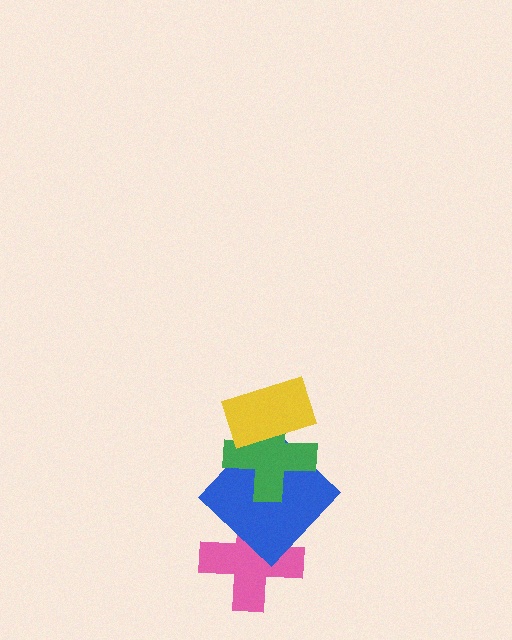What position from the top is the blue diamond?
The blue diamond is 3rd from the top.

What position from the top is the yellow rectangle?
The yellow rectangle is 1st from the top.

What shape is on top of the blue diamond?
The green cross is on top of the blue diamond.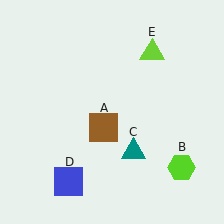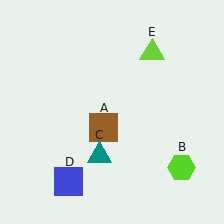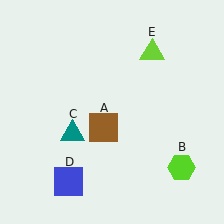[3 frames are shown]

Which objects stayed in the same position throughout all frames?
Brown square (object A) and lime hexagon (object B) and blue square (object D) and lime triangle (object E) remained stationary.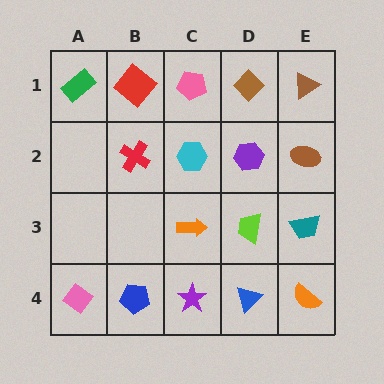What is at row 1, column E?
A brown triangle.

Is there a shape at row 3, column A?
No, that cell is empty.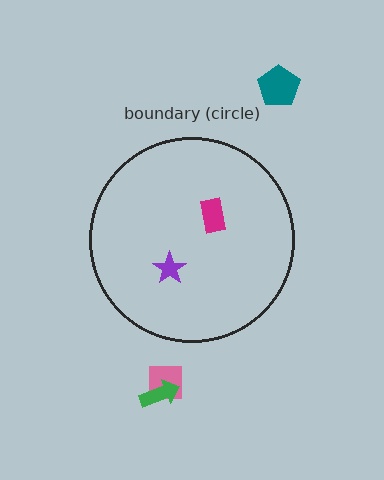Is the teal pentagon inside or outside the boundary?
Outside.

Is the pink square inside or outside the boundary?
Outside.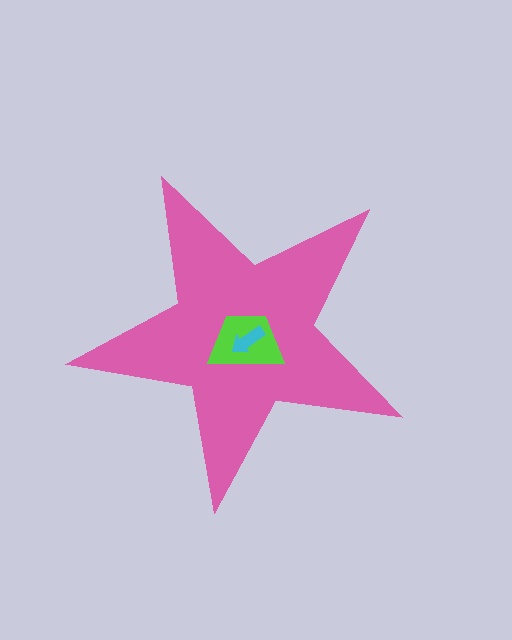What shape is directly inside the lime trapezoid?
The cyan arrow.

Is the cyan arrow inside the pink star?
Yes.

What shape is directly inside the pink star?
The lime trapezoid.